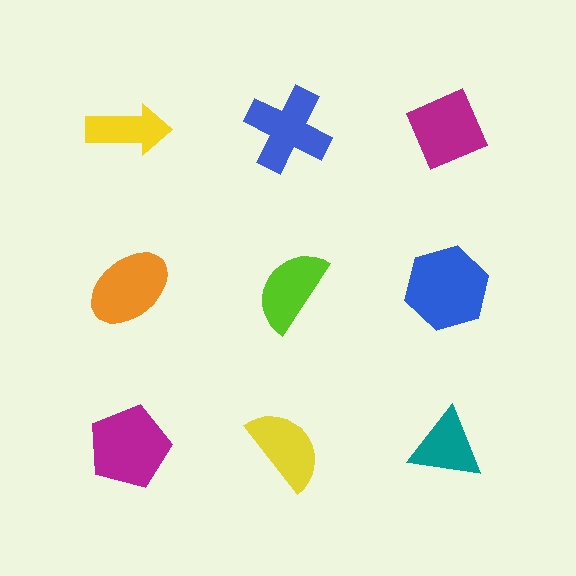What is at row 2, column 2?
A lime semicircle.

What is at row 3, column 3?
A teal triangle.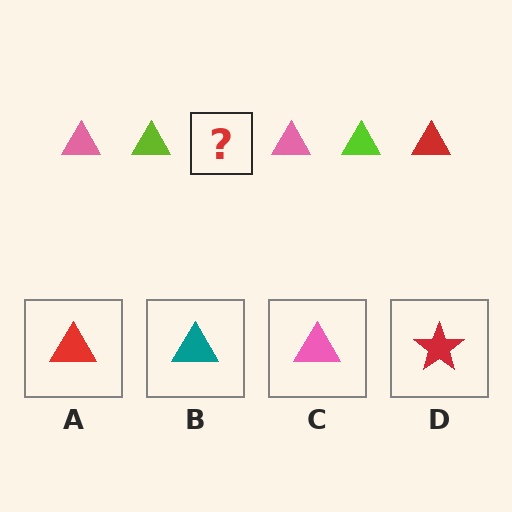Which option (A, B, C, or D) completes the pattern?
A.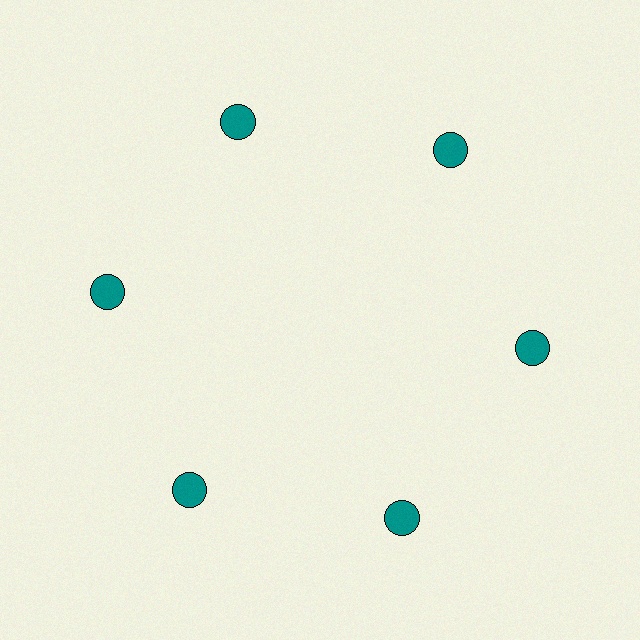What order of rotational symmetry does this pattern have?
This pattern has 6-fold rotational symmetry.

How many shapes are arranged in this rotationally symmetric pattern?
There are 6 shapes, arranged in 6 groups of 1.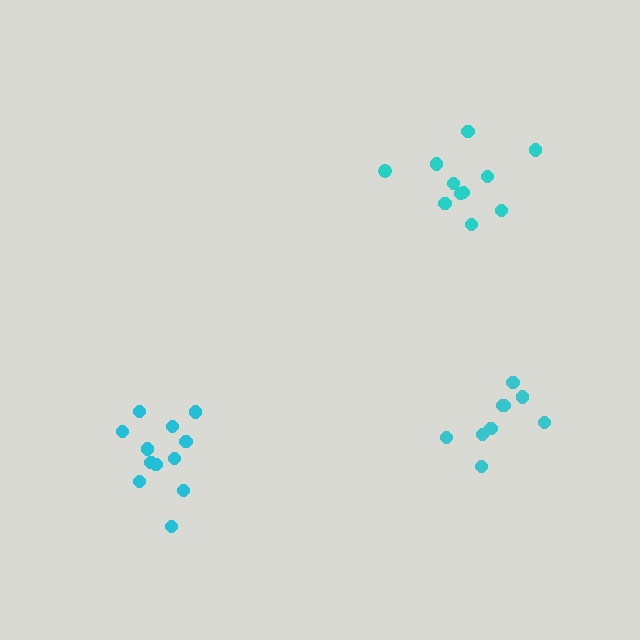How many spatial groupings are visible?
There are 3 spatial groupings.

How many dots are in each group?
Group 1: 12 dots, Group 2: 9 dots, Group 3: 11 dots (32 total).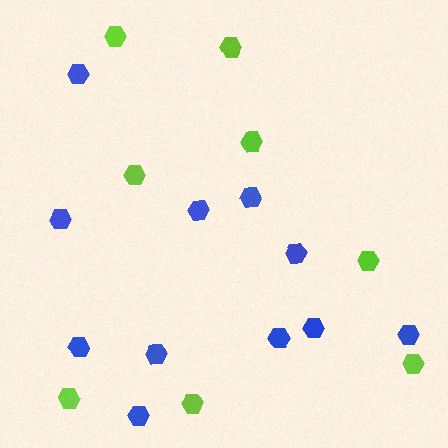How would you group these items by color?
There are 2 groups: one group of lime hexagons (8) and one group of blue hexagons (11).